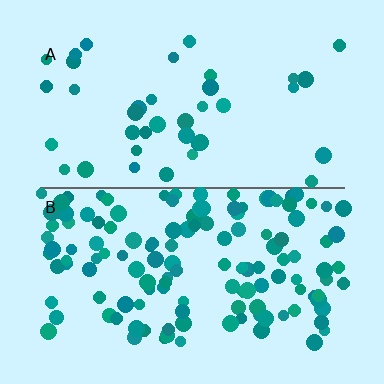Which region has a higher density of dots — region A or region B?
B (the bottom).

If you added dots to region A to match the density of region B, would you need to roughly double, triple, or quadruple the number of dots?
Approximately triple.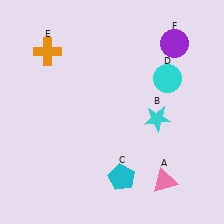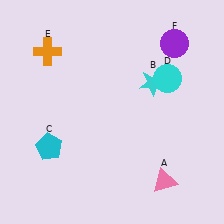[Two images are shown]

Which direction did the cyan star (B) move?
The cyan star (B) moved up.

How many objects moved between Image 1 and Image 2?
2 objects moved between the two images.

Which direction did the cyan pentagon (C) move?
The cyan pentagon (C) moved left.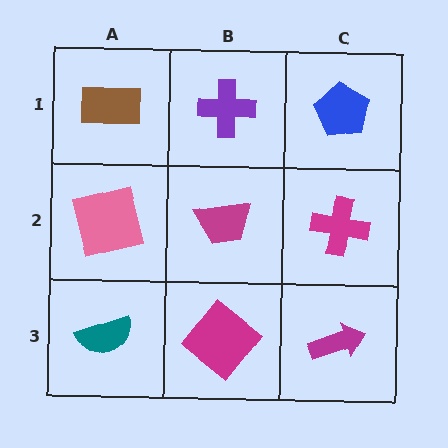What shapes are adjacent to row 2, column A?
A brown rectangle (row 1, column A), a teal semicircle (row 3, column A), a magenta trapezoid (row 2, column B).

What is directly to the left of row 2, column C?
A magenta trapezoid.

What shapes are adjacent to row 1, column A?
A pink square (row 2, column A), a purple cross (row 1, column B).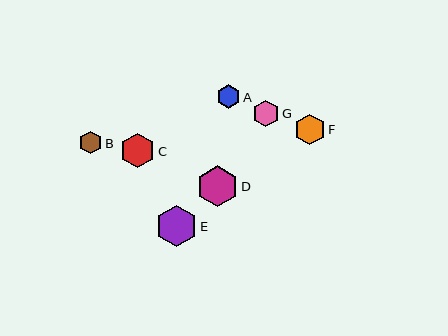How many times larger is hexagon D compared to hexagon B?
Hexagon D is approximately 1.8 times the size of hexagon B.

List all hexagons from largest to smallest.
From largest to smallest: E, D, C, F, G, A, B.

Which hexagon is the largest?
Hexagon E is the largest with a size of approximately 41 pixels.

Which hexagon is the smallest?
Hexagon B is the smallest with a size of approximately 22 pixels.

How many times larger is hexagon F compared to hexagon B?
Hexagon F is approximately 1.4 times the size of hexagon B.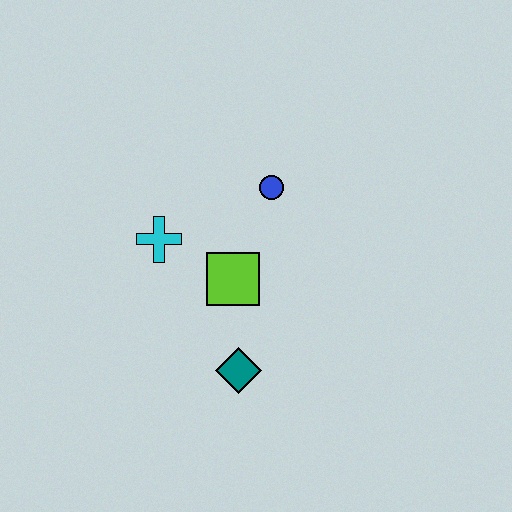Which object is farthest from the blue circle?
The teal diamond is farthest from the blue circle.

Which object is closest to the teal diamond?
The lime square is closest to the teal diamond.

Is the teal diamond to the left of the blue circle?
Yes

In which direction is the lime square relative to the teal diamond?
The lime square is above the teal diamond.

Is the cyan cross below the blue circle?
Yes